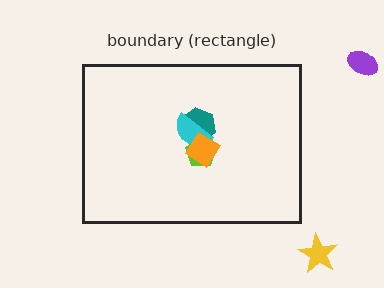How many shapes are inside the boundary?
4 inside, 2 outside.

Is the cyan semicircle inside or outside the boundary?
Inside.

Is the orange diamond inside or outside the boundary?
Inside.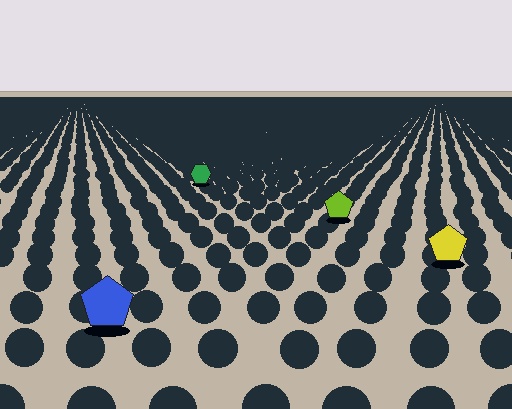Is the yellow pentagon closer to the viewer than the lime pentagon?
Yes. The yellow pentagon is closer — you can tell from the texture gradient: the ground texture is coarser near it.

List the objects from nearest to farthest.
From nearest to farthest: the blue pentagon, the yellow pentagon, the lime pentagon, the green hexagon.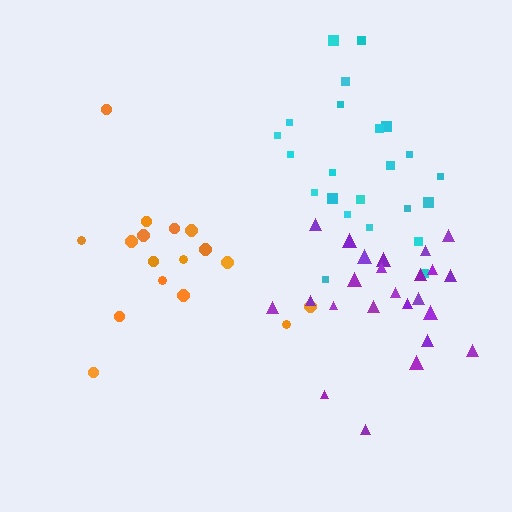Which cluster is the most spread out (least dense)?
Orange.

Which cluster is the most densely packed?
Purple.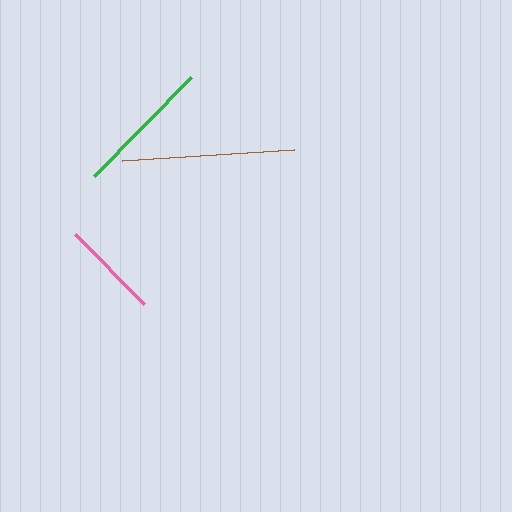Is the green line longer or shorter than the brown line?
The brown line is longer than the green line.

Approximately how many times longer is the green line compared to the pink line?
The green line is approximately 1.4 times the length of the pink line.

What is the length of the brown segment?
The brown segment is approximately 172 pixels long.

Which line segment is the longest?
The brown line is the longest at approximately 172 pixels.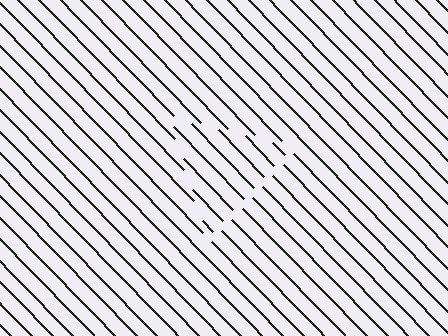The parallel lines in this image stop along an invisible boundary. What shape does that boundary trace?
An illusory triangle. The interior of the shape contains the same grating, shifted by half a period — the contour is defined by the phase discontinuity where line-ends from the inner and outer gratings abut.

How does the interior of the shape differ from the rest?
The interior of the shape contains the same grating, shifted by half a period — the contour is defined by the phase discontinuity where line-ends from the inner and outer gratings abut.